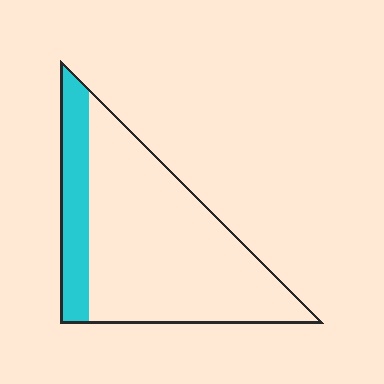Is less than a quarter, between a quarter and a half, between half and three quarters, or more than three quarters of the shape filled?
Less than a quarter.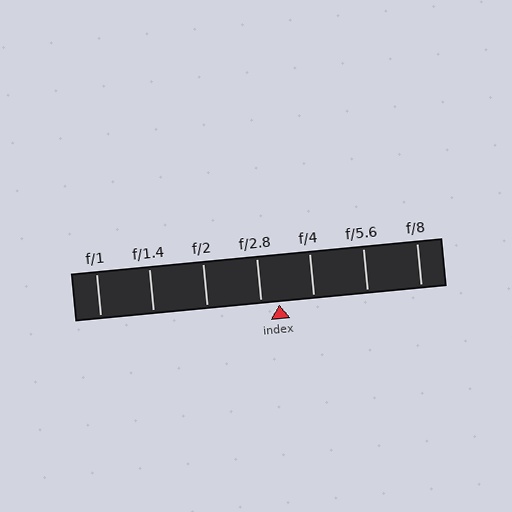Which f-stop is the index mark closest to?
The index mark is closest to f/2.8.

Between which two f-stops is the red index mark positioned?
The index mark is between f/2.8 and f/4.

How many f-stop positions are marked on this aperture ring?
There are 7 f-stop positions marked.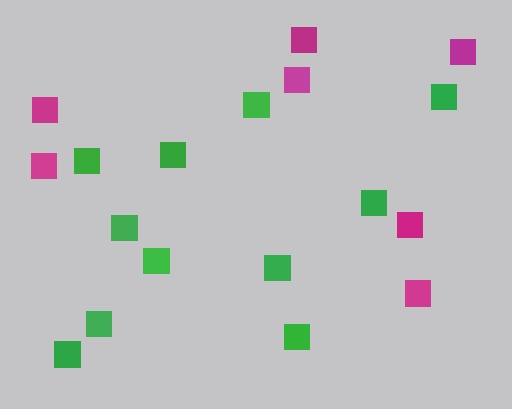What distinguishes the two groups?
There are 2 groups: one group of green squares (11) and one group of magenta squares (7).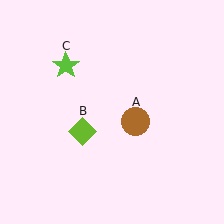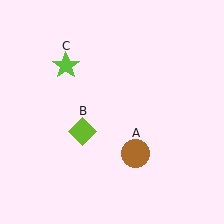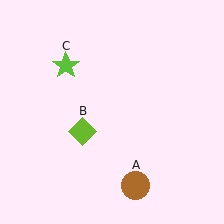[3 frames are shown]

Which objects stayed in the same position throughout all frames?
Lime diamond (object B) and lime star (object C) remained stationary.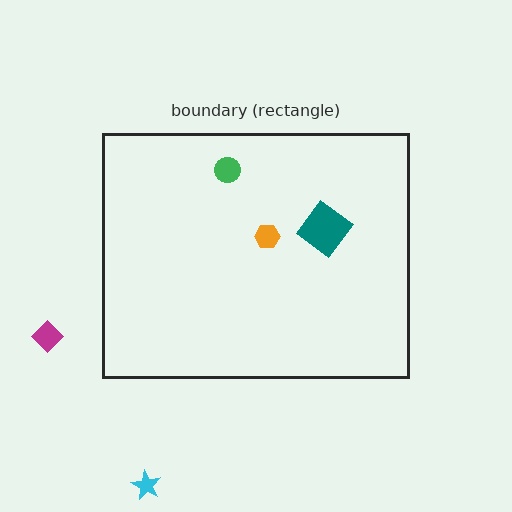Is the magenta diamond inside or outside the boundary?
Outside.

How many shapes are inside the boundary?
3 inside, 2 outside.